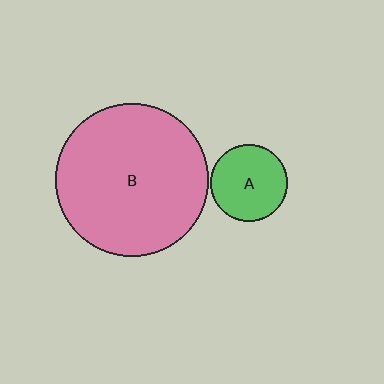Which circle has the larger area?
Circle B (pink).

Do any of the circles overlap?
No, none of the circles overlap.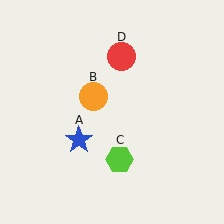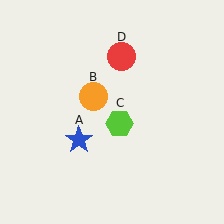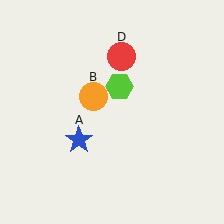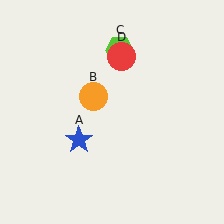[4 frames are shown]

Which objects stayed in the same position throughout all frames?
Blue star (object A) and orange circle (object B) and red circle (object D) remained stationary.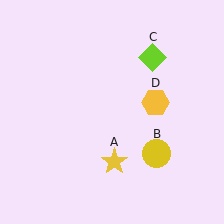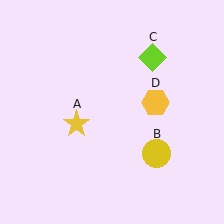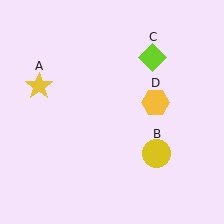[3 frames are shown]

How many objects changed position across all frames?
1 object changed position: yellow star (object A).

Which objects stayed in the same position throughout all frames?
Yellow circle (object B) and lime diamond (object C) and yellow hexagon (object D) remained stationary.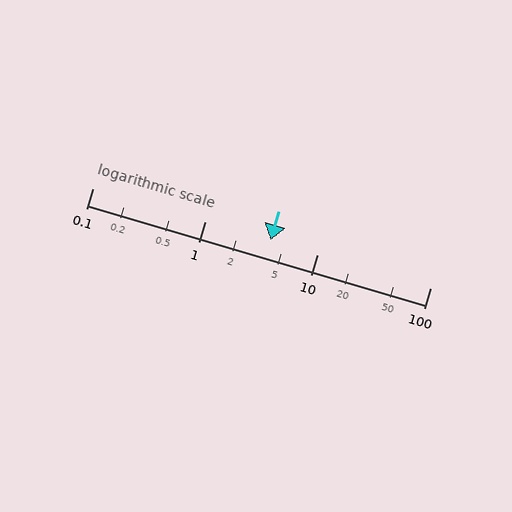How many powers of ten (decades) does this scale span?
The scale spans 3 decades, from 0.1 to 100.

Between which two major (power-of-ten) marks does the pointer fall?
The pointer is between 1 and 10.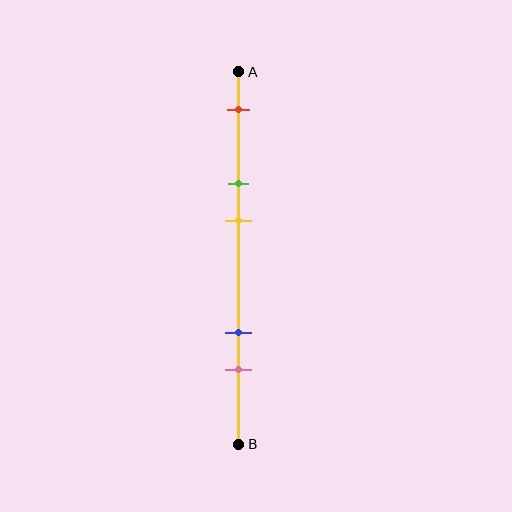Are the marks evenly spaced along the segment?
No, the marks are not evenly spaced.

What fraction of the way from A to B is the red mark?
The red mark is approximately 10% (0.1) of the way from A to B.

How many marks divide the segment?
There are 5 marks dividing the segment.